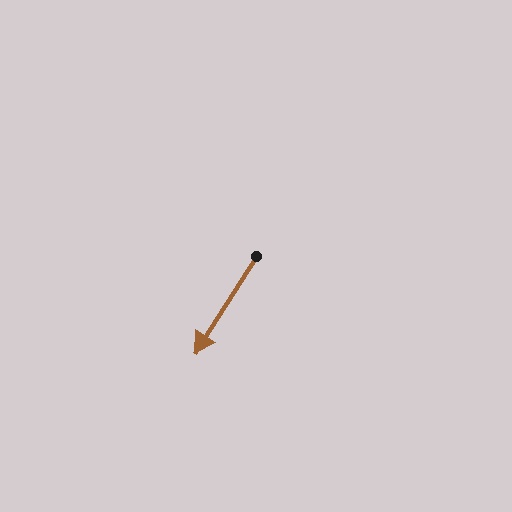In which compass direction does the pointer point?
Southwest.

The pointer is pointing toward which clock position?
Roughly 7 o'clock.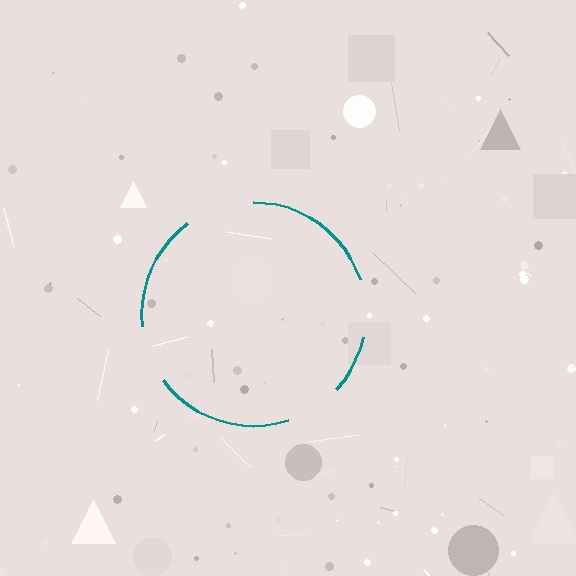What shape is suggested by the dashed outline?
The dashed outline suggests a circle.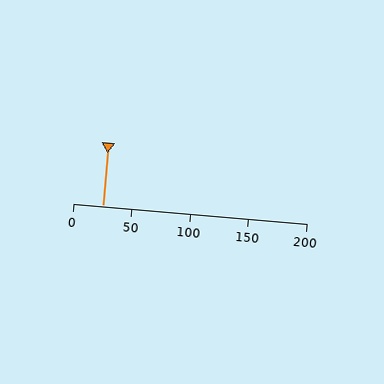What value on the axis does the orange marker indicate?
The marker indicates approximately 25.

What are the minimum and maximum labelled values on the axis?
The axis runs from 0 to 200.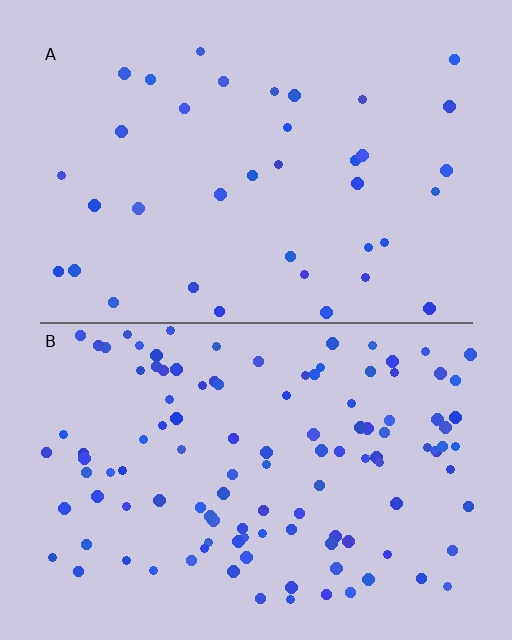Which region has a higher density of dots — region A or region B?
B (the bottom).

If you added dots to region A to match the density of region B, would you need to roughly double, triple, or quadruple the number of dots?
Approximately triple.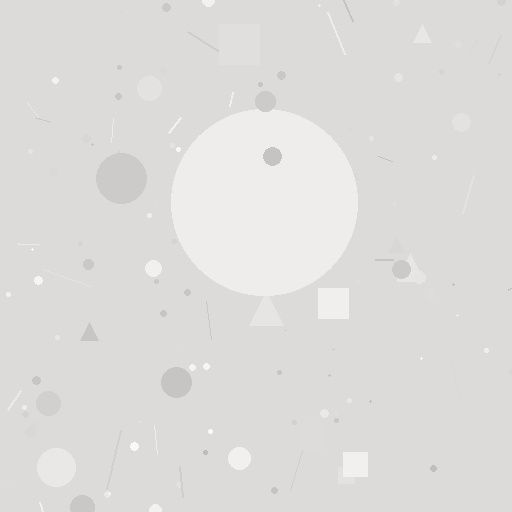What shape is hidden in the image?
A circle is hidden in the image.